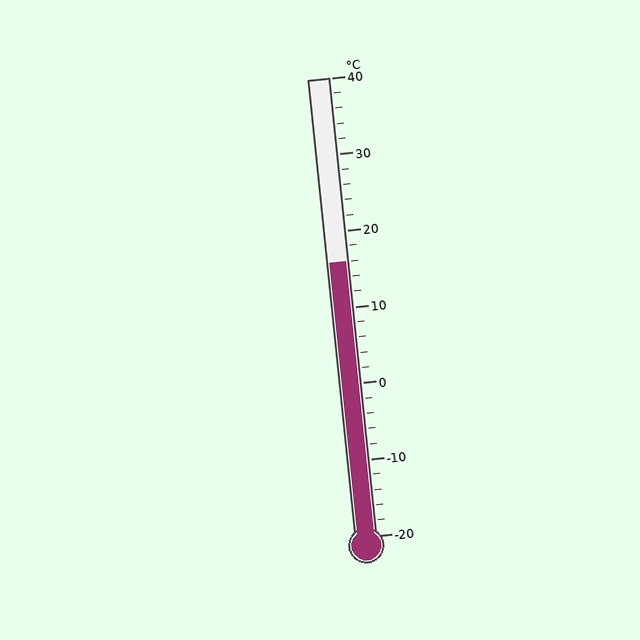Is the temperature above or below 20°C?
The temperature is below 20°C.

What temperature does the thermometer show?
The thermometer shows approximately 16°C.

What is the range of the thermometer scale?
The thermometer scale ranges from -20°C to 40°C.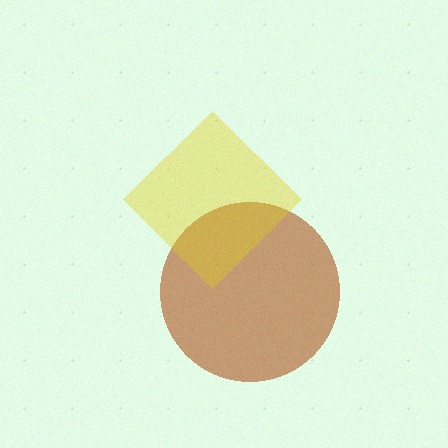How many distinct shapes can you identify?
There are 2 distinct shapes: a brown circle, a yellow diamond.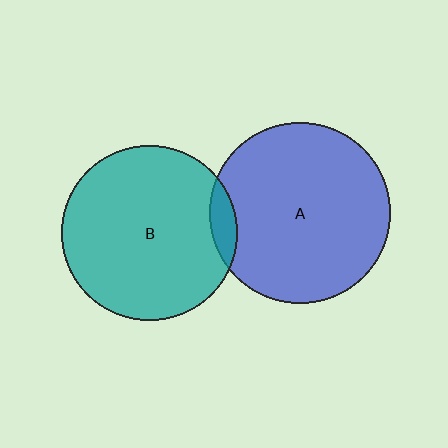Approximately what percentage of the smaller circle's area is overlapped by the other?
Approximately 5%.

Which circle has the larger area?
Circle A (blue).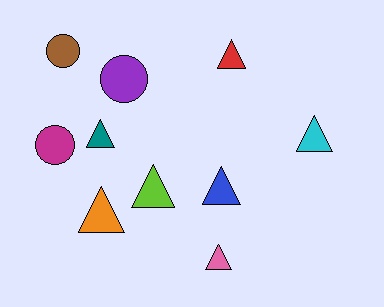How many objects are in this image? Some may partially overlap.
There are 10 objects.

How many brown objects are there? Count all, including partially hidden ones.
There is 1 brown object.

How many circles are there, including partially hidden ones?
There are 3 circles.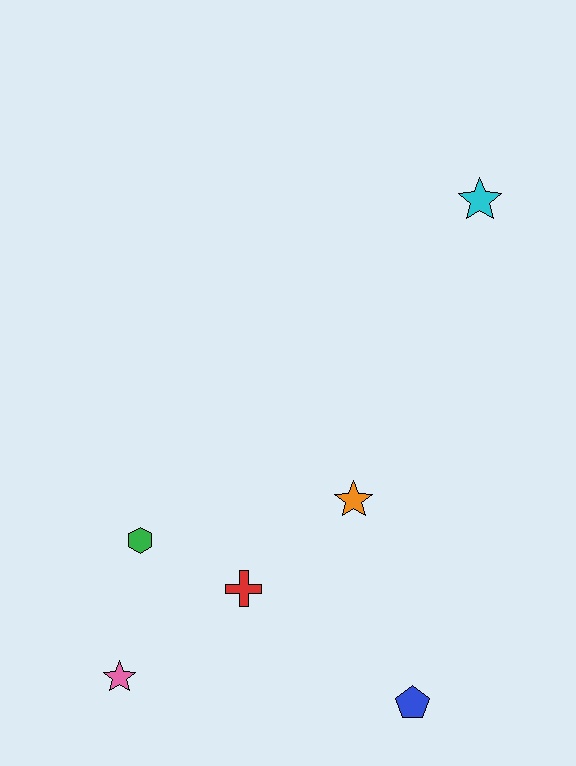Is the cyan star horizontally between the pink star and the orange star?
No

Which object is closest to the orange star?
The red cross is closest to the orange star.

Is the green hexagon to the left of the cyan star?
Yes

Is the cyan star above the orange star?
Yes